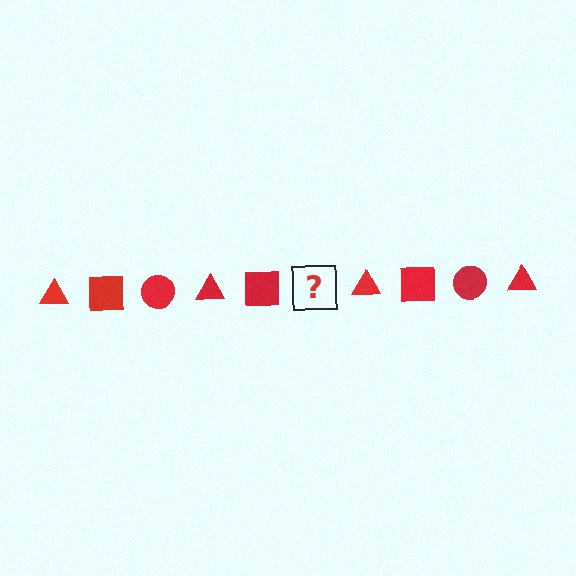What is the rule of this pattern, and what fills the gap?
The rule is that the pattern cycles through triangle, square, circle shapes in red. The gap should be filled with a red circle.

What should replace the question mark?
The question mark should be replaced with a red circle.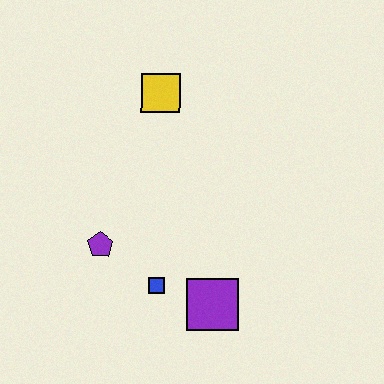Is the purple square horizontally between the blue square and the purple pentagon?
No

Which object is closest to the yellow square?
The purple pentagon is closest to the yellow square.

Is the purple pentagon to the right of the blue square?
No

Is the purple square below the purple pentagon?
Yes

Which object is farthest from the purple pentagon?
The yellow square is farthest from the purple pentagon.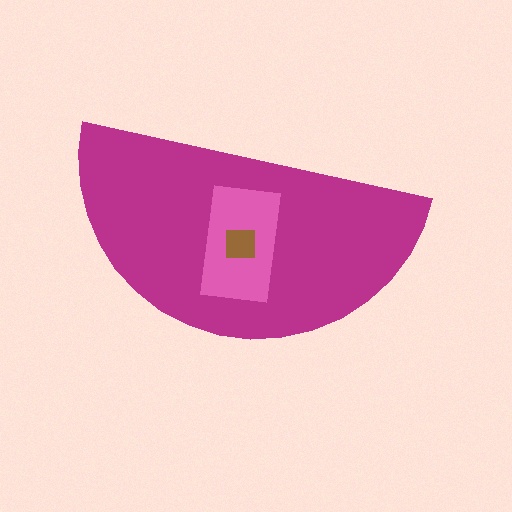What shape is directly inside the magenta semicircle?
The pink rectangle.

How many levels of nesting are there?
3.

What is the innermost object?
The brown square.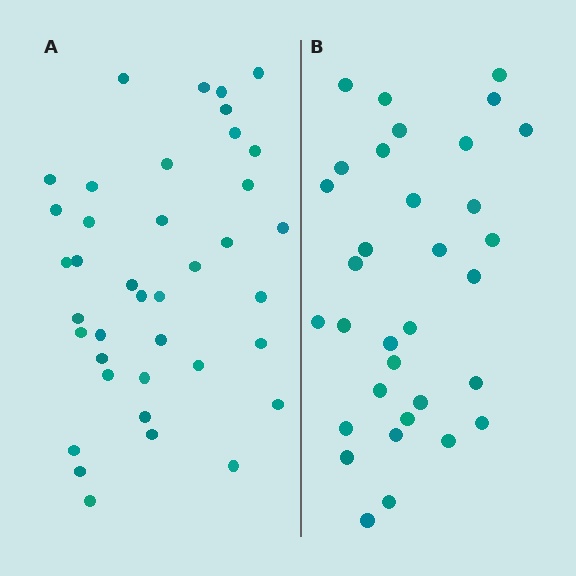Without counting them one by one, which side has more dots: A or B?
Region A (the left region) has more dots.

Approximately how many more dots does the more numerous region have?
Region A has about 6 more dots than region B.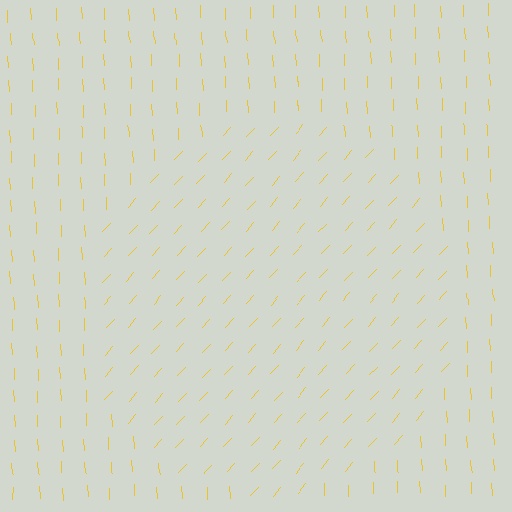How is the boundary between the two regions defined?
The boundary is defined purely by a change in line orientation (approximately 45 degrees difference). All lines are the same color and thickness.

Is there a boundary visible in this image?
Yes, there is a texture boundary formed by a change in line orientation.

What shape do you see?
I see a circle.